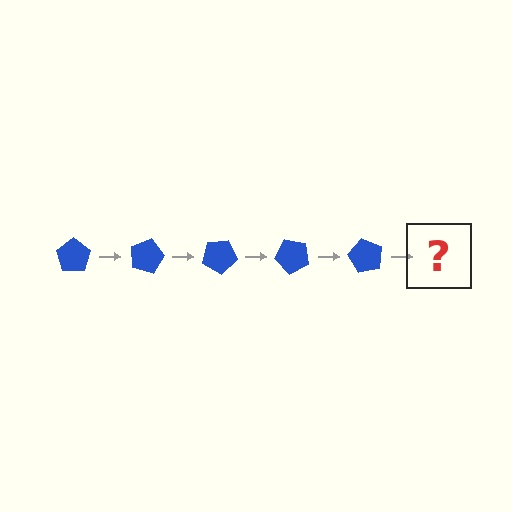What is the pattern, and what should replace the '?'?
The pattern is that the pentagon rotates 15 degrees each step. The '?' should be a blue pentagon rotated 75 degrees.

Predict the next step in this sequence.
The next step is a blue pentagon rotated 75 degrees.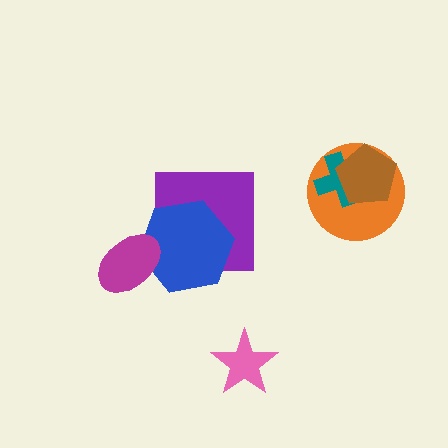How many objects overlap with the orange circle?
2 objects overlap with the orange circle.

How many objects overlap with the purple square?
1 object overlaps with the purple square.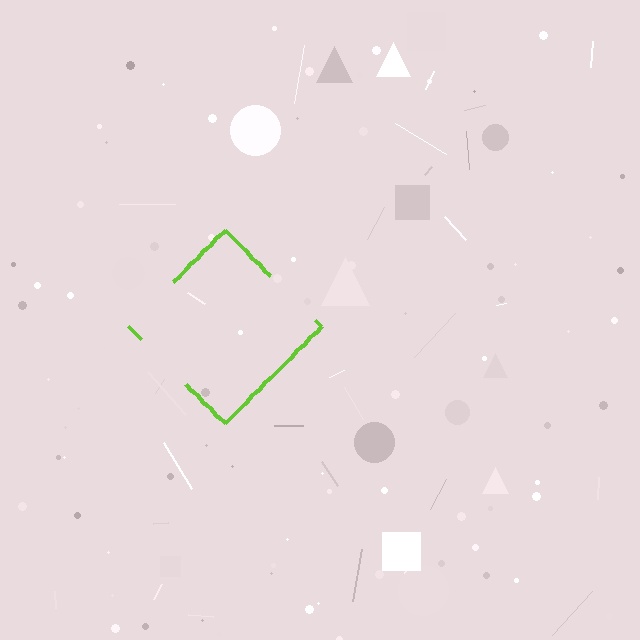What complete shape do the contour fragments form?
The contour fragments form a diamond.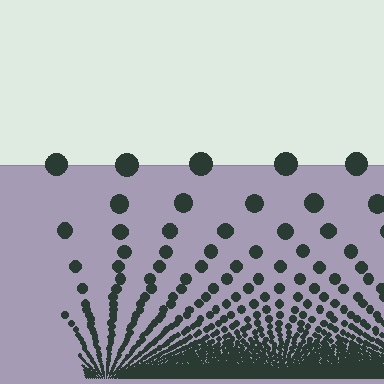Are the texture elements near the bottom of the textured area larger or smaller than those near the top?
Smaller. The gradient is inverted — elements near the bottom are smaller and denser.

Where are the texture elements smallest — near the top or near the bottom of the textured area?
Near the bottom.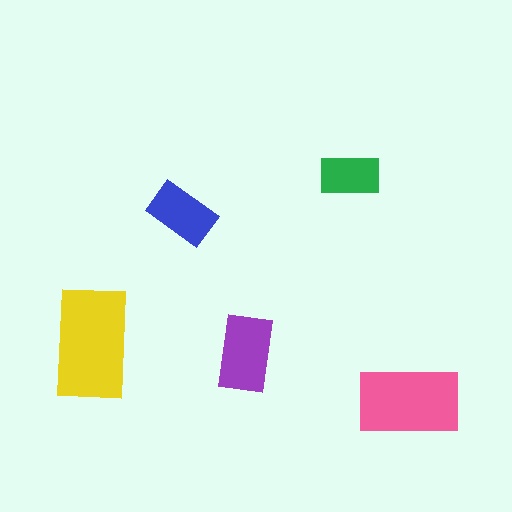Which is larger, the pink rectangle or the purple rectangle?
The pink one.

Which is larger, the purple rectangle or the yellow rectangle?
The yellow one.